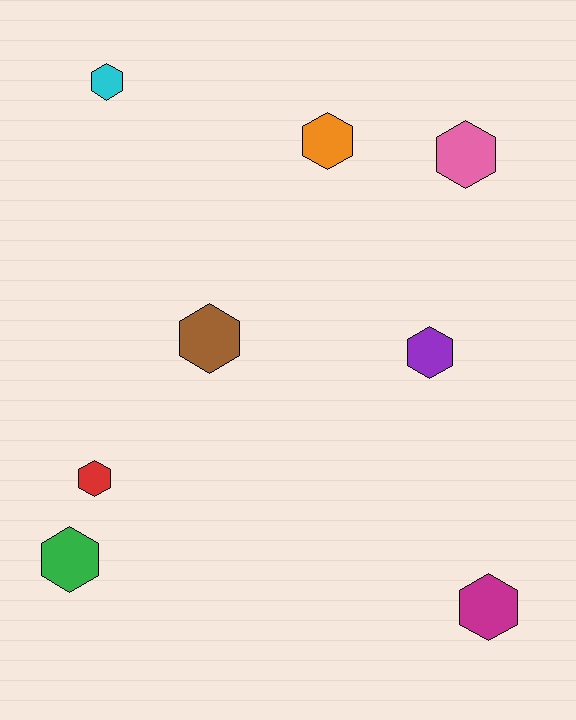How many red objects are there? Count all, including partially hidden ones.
There is 1 red object.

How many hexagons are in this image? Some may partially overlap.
There are 8 hexagons.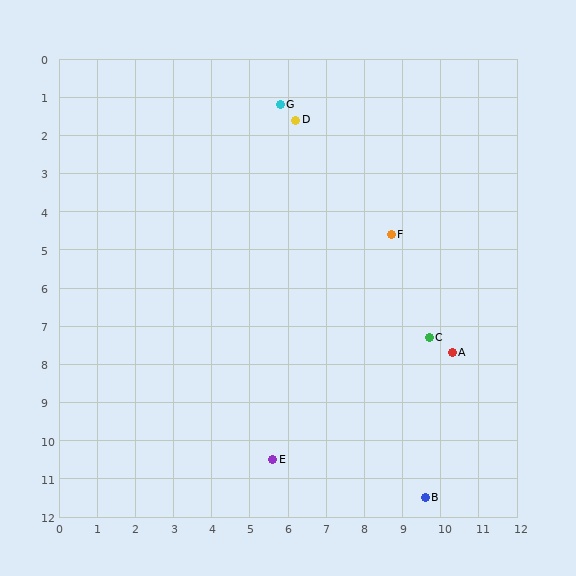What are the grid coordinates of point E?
Point E is at approximately (5.6, 10.5).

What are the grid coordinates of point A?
Point A is at approximately (10.3, 7.7).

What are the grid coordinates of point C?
Point C is at approximately (9.7, 7.3).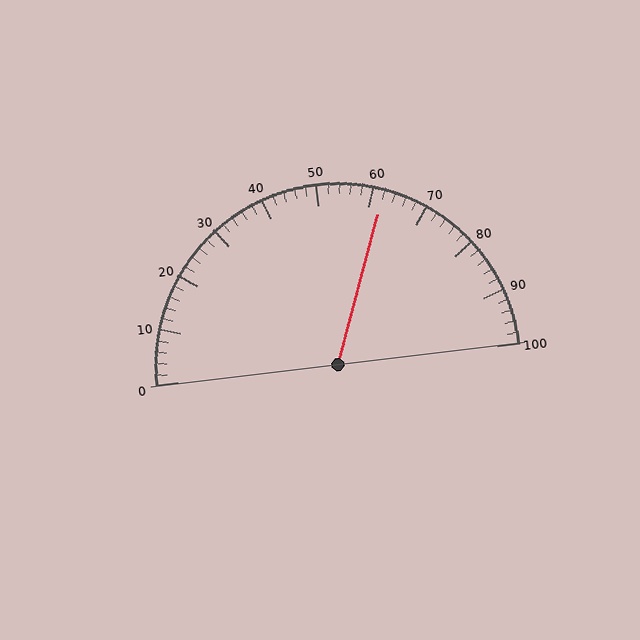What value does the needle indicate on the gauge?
The needle indicates approximately 62.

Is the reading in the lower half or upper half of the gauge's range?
The reading is in the upper half of the range (0 to 100).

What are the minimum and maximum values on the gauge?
The gauge ranges from 0 to 100.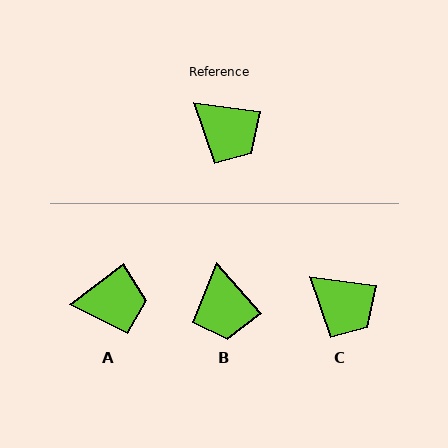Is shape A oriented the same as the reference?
No, it is off by about 45 degrees.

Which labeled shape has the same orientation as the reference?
C.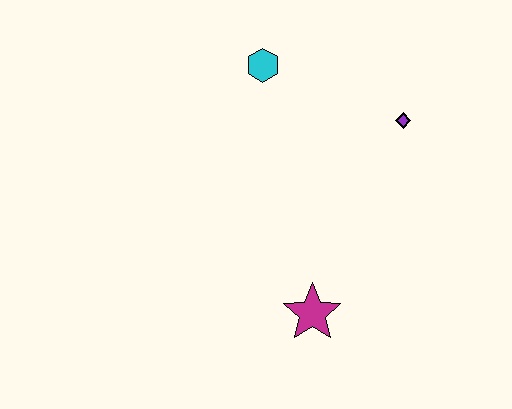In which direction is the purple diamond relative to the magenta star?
The purple diamond is above the magenta star.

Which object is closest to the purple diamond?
The cyan hexagon is closest to the purple diamond.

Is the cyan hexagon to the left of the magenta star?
Yes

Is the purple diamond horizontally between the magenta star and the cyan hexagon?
No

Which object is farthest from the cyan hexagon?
The magenta star is farthest from the cyan hexagon.